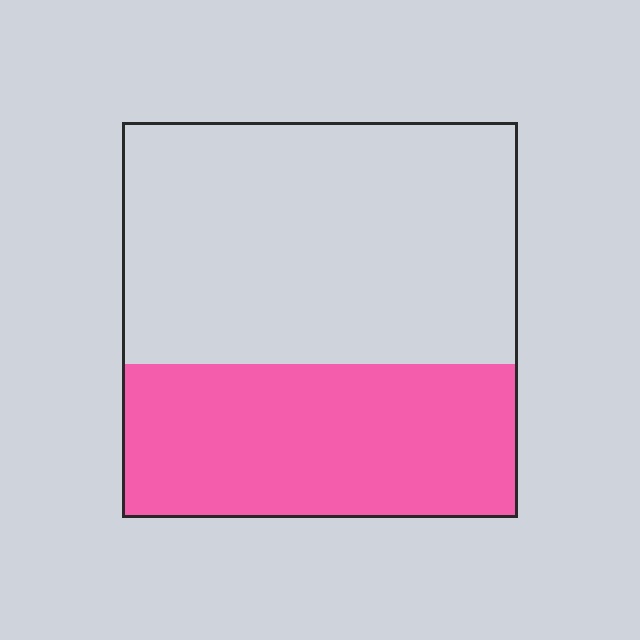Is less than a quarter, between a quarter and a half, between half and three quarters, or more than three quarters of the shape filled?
Between a quarter and a half.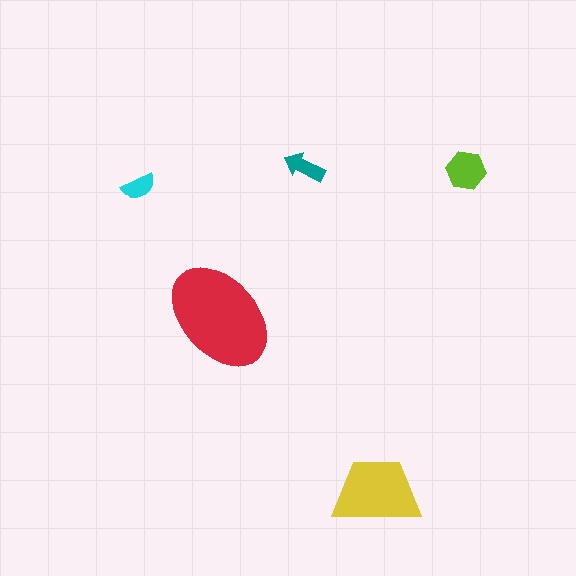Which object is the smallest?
The cyan semicircle.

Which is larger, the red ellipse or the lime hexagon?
The red ellipse.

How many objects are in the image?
There are 5 objects in the image.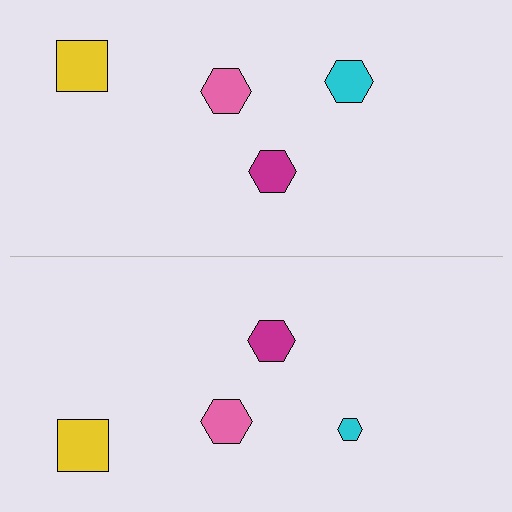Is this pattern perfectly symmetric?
No, the pattern is not perfectly symmetric. The cyan hexagon on the bottom side has a different size than its mirror counterpart.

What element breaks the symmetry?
The cyan hexagon on the bottom side has a different size than its mirror counterpart.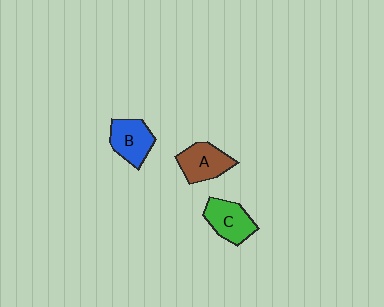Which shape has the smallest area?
Shape B (blue).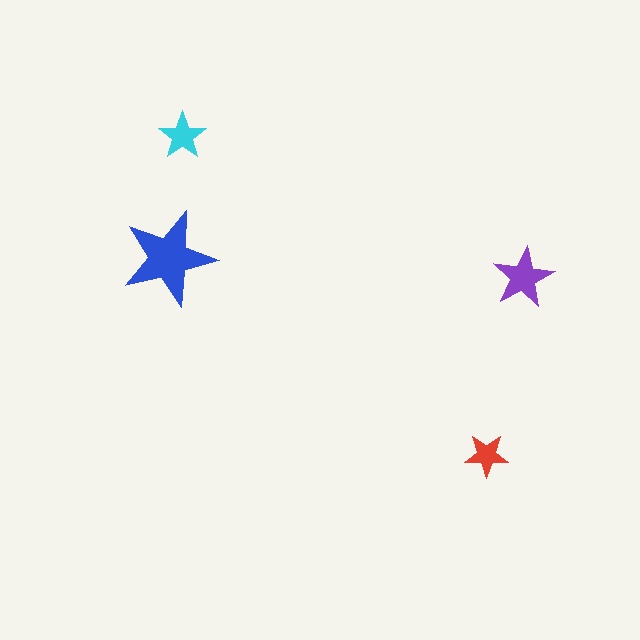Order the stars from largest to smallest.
the blue one, the purple one, the cyan one, the red one.